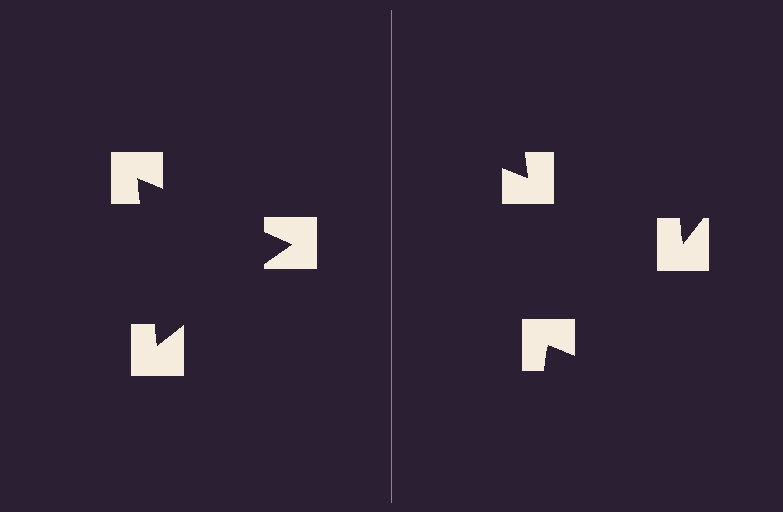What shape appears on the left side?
An illusory triangle.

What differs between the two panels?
The notched squares are positioned identically on both sides; only the wedge orientations differ. On the left they align to a triangle; on the right they are misaligned.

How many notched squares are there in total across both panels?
6 — 3 on each side.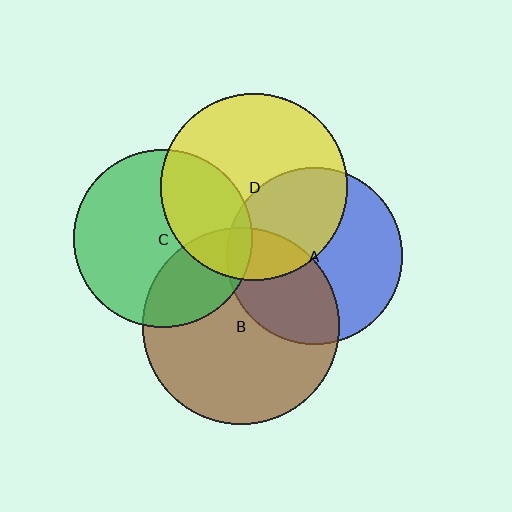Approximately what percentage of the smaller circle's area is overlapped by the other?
Approximately 40%.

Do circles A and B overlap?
Yes.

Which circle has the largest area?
Circle B (brown).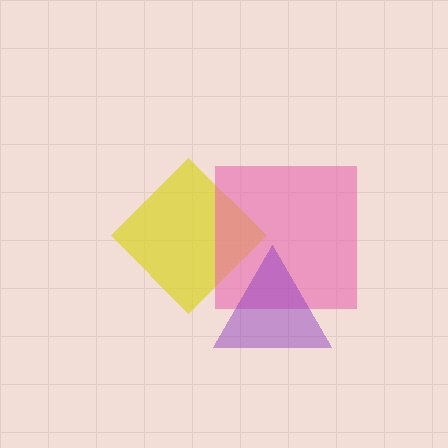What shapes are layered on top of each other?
The layered shapes are: a yellow diamond, a pink square, a purple triangle.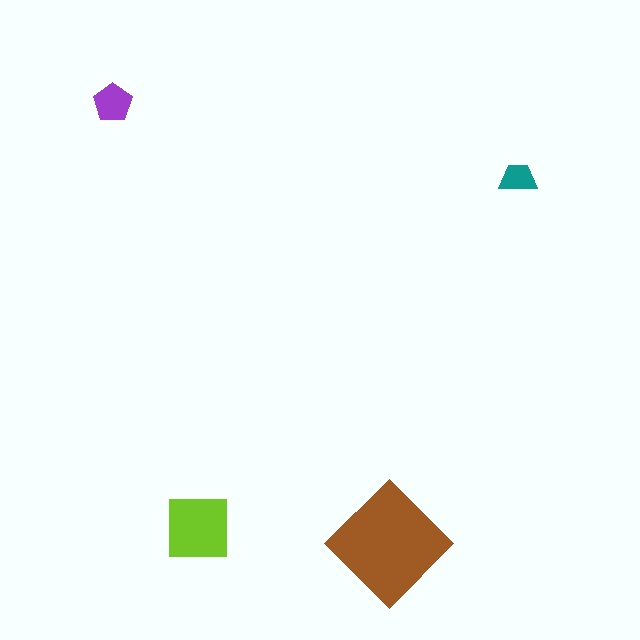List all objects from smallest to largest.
The teal trapezoid, the purple pentagon, the lime square, the brown diamond.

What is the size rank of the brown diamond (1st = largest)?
1st.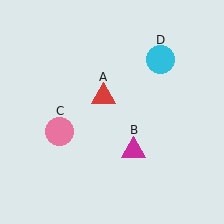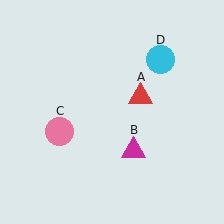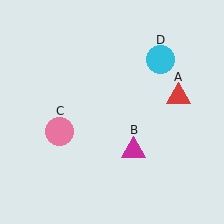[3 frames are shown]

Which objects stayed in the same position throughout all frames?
Magenta triangle (object B) and pink circle (object C) and cyan circle (object D) remained stationary.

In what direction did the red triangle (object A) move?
The red triangle (object A) moved right.